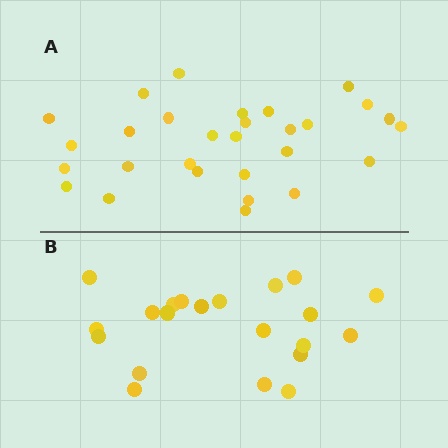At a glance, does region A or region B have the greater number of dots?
Region A (the top region) has more dots.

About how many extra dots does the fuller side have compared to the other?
Region A has roughly 8 or so more dots than region B.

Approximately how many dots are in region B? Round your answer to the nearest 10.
About 20 dots. (The exact count is 21, which rounds to 20.)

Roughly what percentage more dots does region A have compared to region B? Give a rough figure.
About 40% more.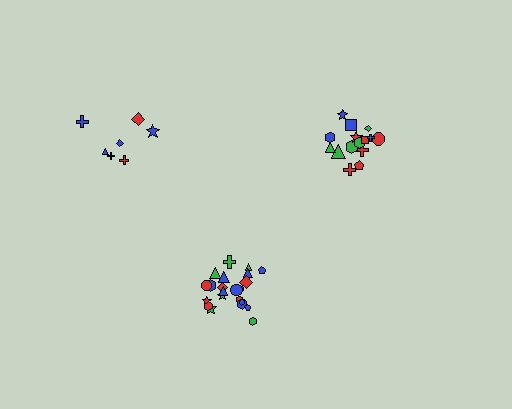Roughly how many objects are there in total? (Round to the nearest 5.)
Roughly 45 objects in total.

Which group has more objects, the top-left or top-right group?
The top-right group.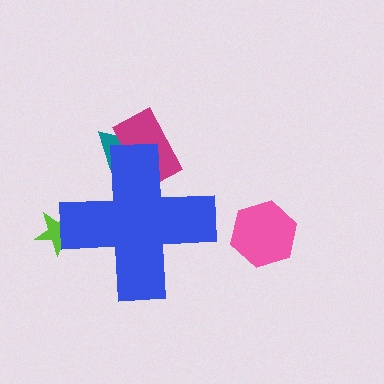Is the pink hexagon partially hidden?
No, the pink hexagon is fully visible.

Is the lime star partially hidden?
Yes, the lime star is partially hidden behind the blue cross.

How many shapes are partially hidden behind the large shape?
3 shapes are partially hidden.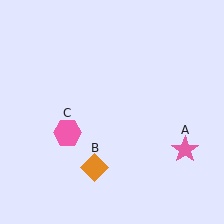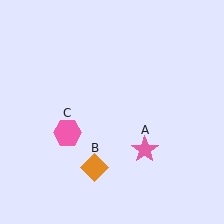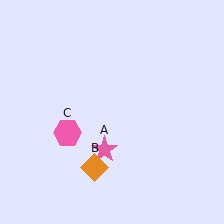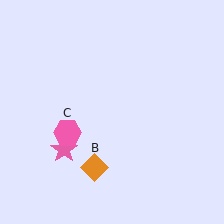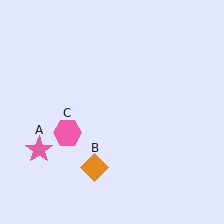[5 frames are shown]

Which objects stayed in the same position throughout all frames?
Orange diamond (object B) and pink hexagon (object C) remained stationary.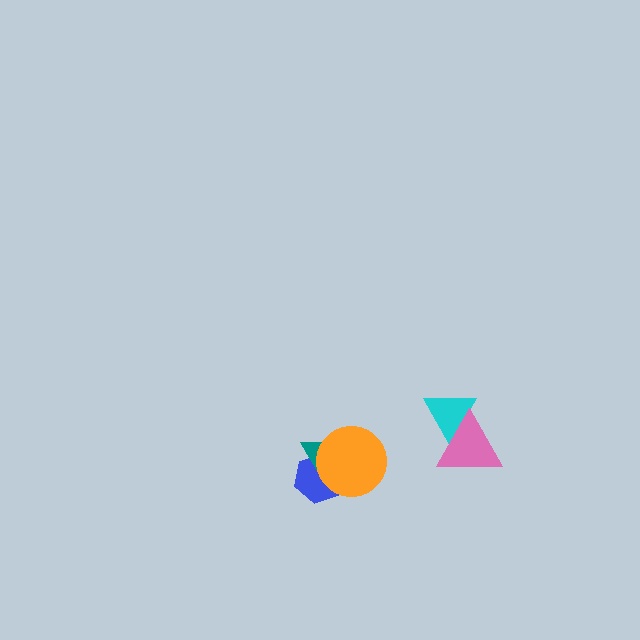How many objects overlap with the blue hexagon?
2 objects overlap with the blue hexagon.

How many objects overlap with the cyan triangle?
1 object overlaps with the cyan triangle.